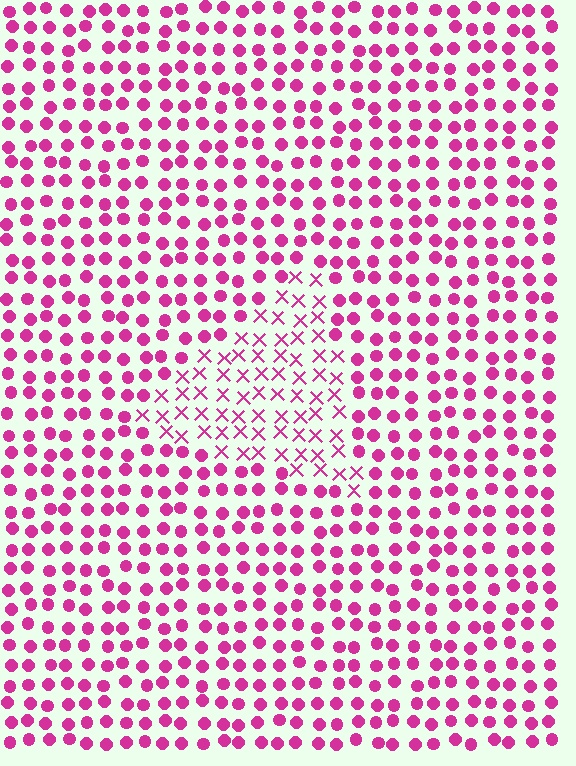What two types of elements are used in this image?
The image uses X marks inside the triangle region and circles outside it.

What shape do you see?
I see a triangle.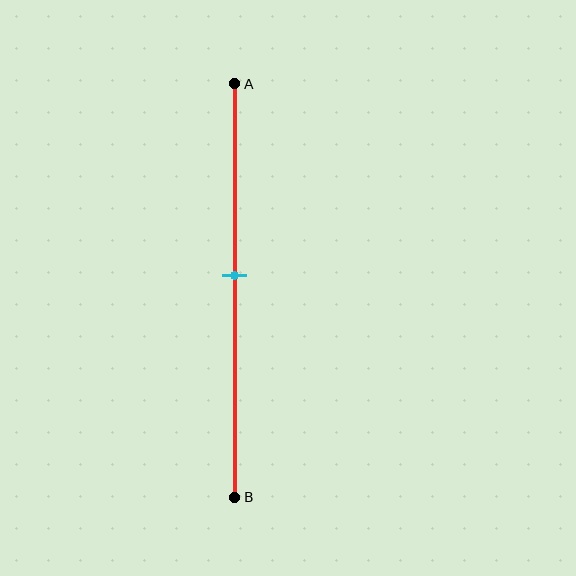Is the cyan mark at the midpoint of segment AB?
No, the mark is at about 45% from A, not at the 50% midpoint.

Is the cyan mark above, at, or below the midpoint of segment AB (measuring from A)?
The cyan mark is above the midpoint of segment AB.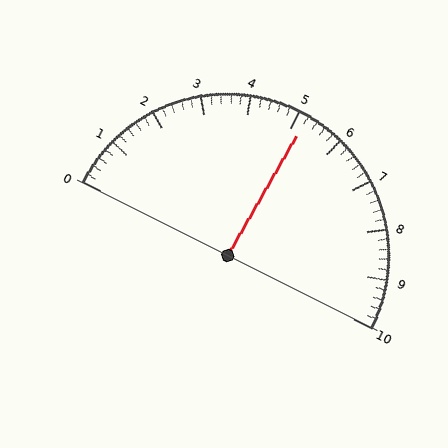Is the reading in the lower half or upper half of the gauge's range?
The reading is in the upper half of the range (0 to 10).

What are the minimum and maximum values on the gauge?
The gauge ranges from 0 to 10.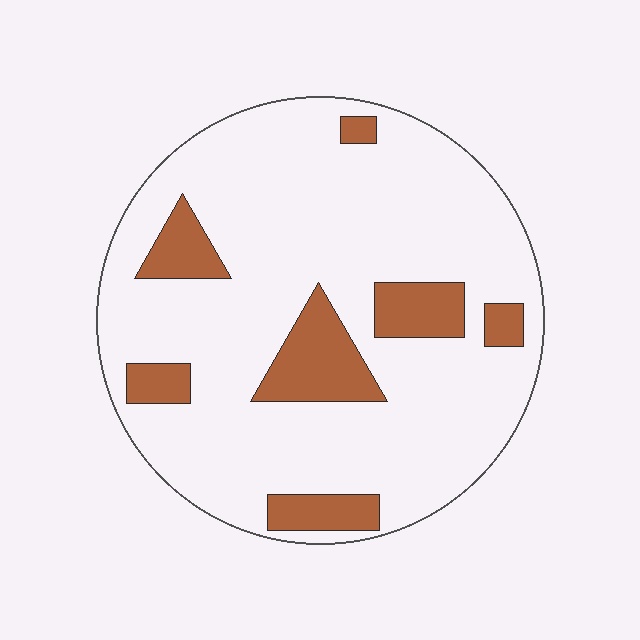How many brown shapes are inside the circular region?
7.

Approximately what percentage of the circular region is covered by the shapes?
Approximately 15%.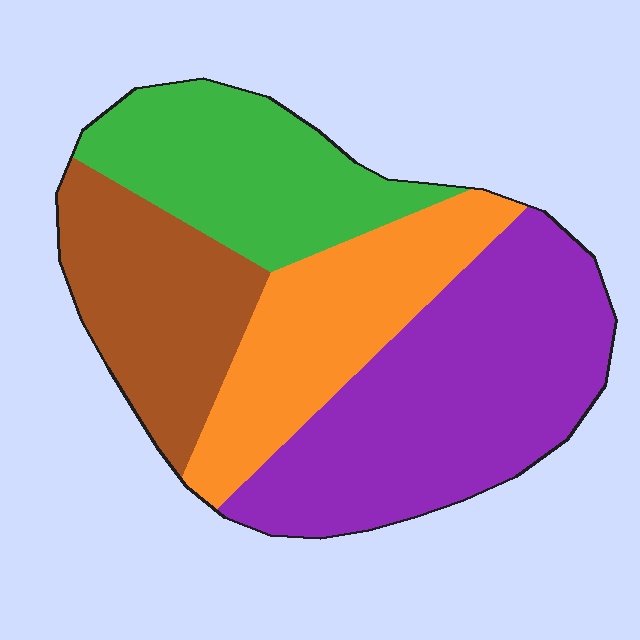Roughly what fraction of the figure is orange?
Orange takes up between a sixth and a third of the figure.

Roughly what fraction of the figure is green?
Green covers around 20% of the figure.